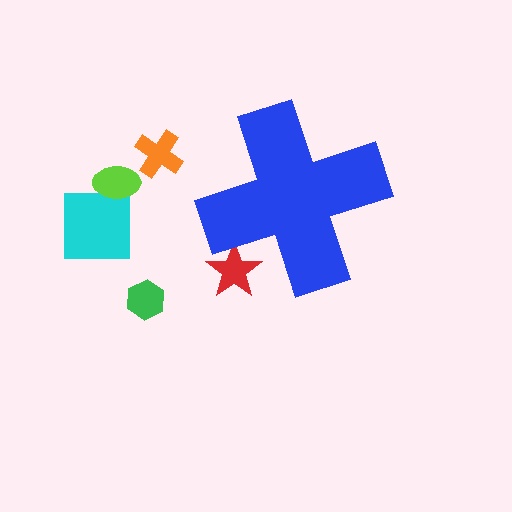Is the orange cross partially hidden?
No, the orange cross is fully visible.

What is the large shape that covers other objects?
A blue cross.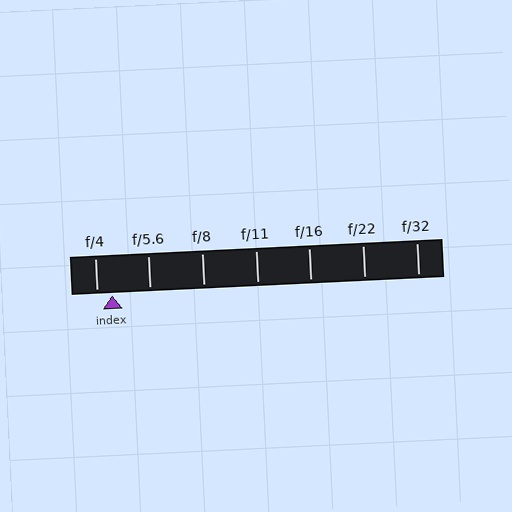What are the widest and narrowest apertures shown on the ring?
The widest aperture shown is f/4 and the narrowest is f/32.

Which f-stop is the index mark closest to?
The index mark is closest to f/4.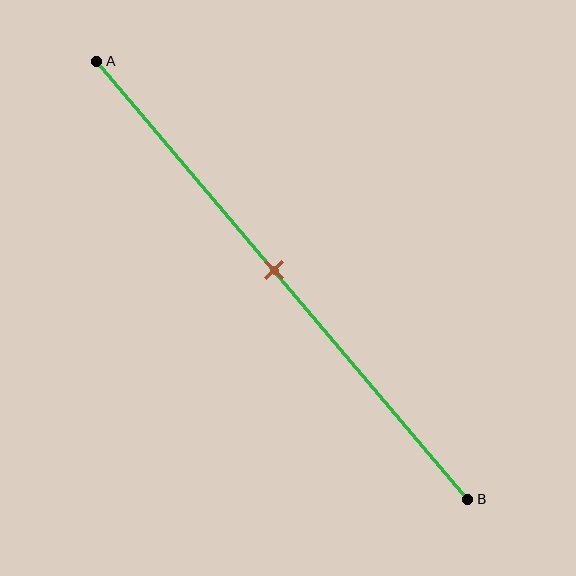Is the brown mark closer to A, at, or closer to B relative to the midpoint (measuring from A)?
The brown mark is approximately at the midpoint of segment AB.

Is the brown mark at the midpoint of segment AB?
Yes, the mark is approximately at the midpoint.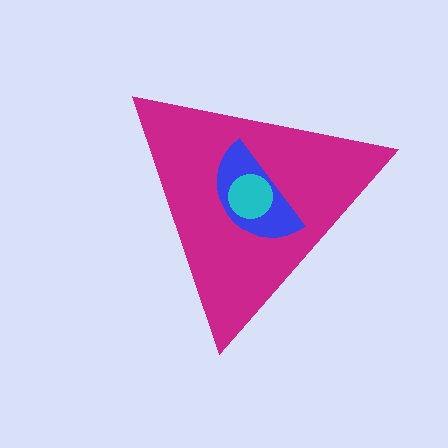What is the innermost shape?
The cyan circle.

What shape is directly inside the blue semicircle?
The cyan circle.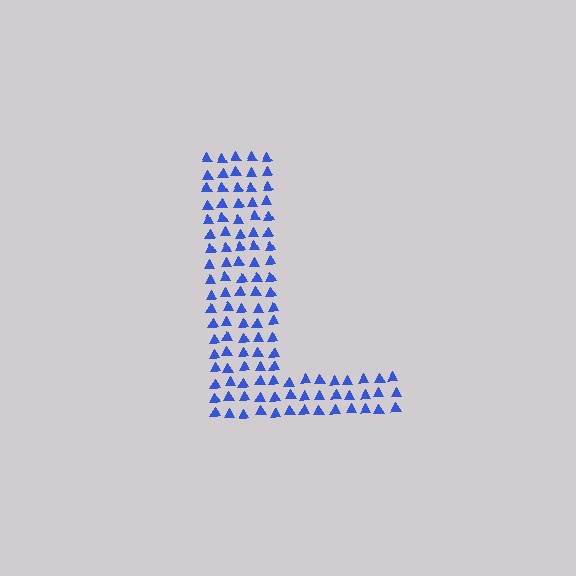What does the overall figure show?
The overall figure shows the letter L.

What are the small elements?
The small elements are triangles.